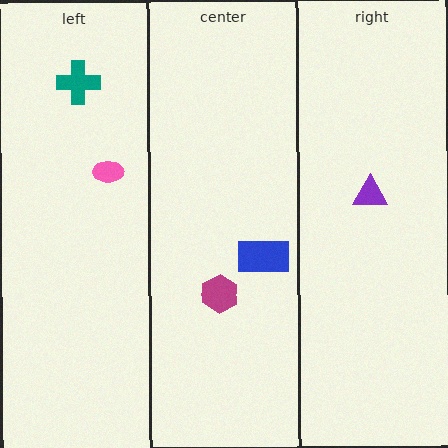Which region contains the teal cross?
The left region.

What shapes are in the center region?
The blue rectangle, the magenta hexagon.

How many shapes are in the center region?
2.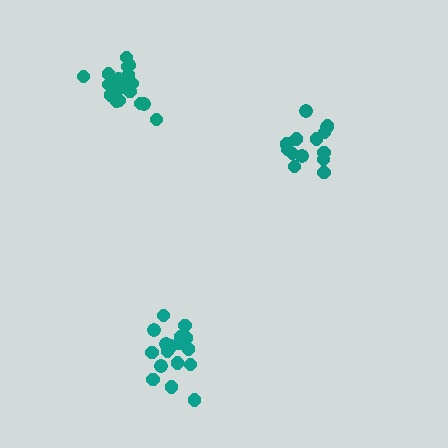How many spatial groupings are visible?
There are 3 spatial groupings.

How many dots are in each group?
Group 1: 15 dots, Group 2: 21 dots, Group 3: 17 dots (53 total).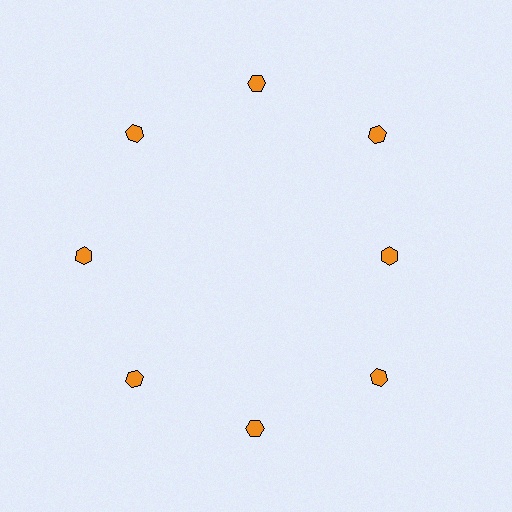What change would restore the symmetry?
The symmetry would be restored by moving it outward, back onto the ring so that all 8 hexagons sit at equal angles and equal distance from the center.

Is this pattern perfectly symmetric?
No. The 8 orange hexagons are arranged in a ring, but one element near the 3 o'clock position is pulled inward toward the center, breaking the 8-fold rotational symmetry.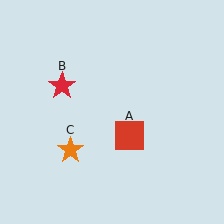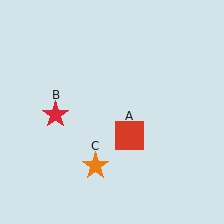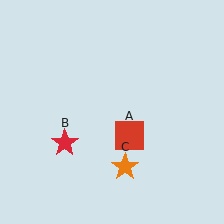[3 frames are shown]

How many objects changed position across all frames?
2 objects changed position: red star (object B), orange star (object C).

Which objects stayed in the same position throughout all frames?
Red square (object A) remained stationary.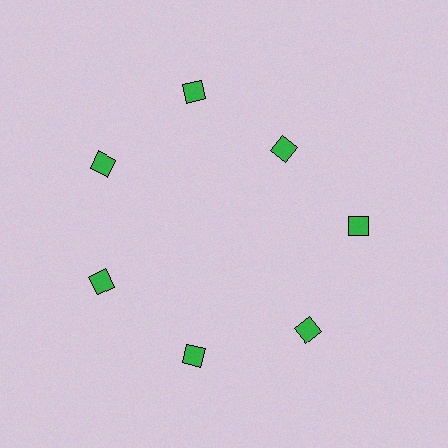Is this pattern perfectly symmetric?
No. The 7 green diamonds are arranged in a ring, but one element near the 1 o'clock position is pulled inward toward the center, breaking the 7-fold rotational symmetry.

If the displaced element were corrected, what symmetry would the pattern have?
It would have 7-fold rotational symmetry — the pattern would map onto itself every 51 degrees.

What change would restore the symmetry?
The symmetry would be restored by moving it outward, back onto the ring so that all 7 diamonds sit at equal angles and equal distance from the center.